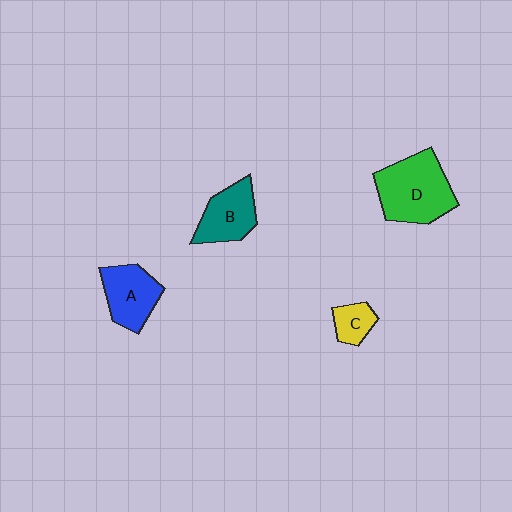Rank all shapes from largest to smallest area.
From largest to smallest: D (green), A (blue), B (teal), C (yellow).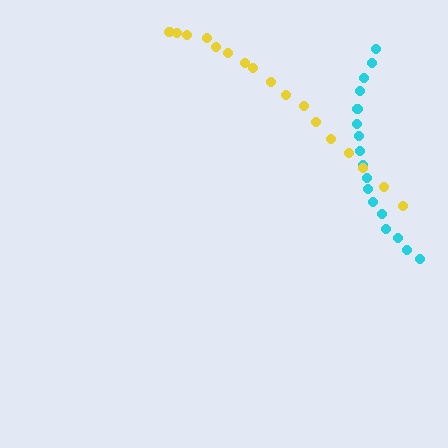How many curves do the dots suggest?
There are 2 distinct paths.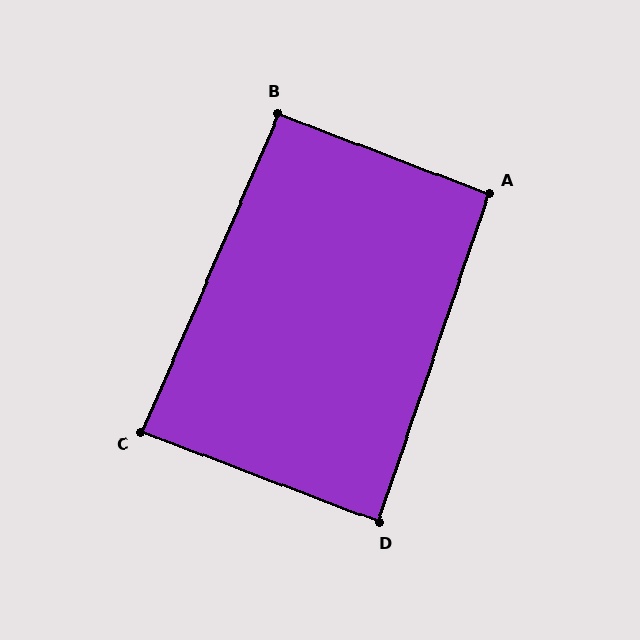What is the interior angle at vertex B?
Approximately 92 degrees (approximately right).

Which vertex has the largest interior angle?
A, at approximately 92 degrees.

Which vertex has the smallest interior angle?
C, at approximately 88 degrees.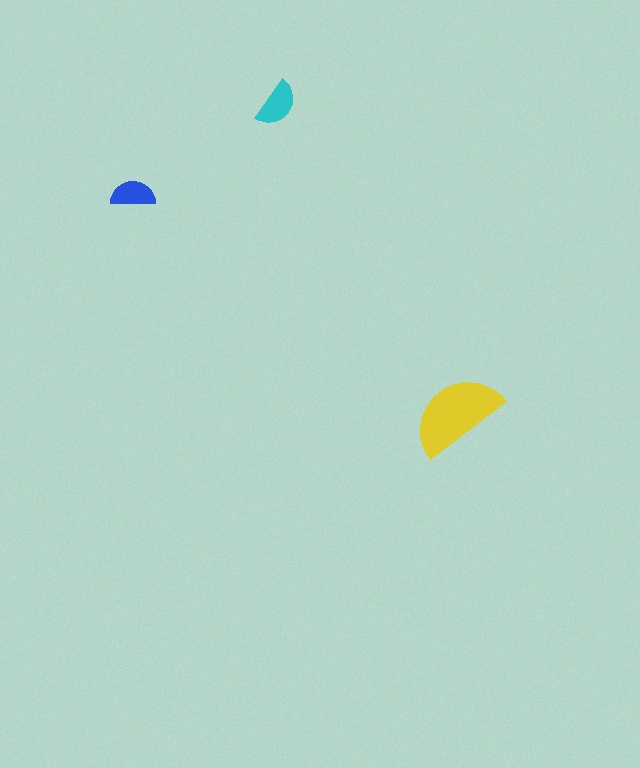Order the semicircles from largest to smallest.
the yellow one, the cyan one, the blue one.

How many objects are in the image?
There are 3 objects in the image.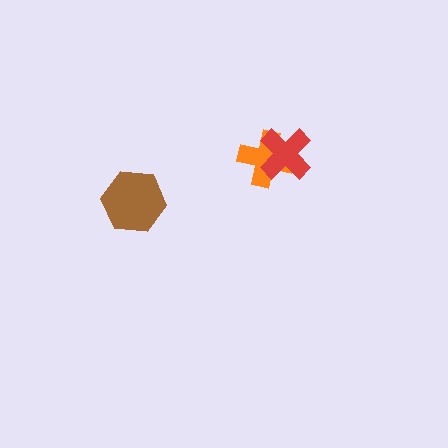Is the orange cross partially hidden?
Yes, it is partially covered by another shape.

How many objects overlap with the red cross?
1 object overlaps with the red cross.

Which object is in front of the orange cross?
The red cross is in front of the orange cross.